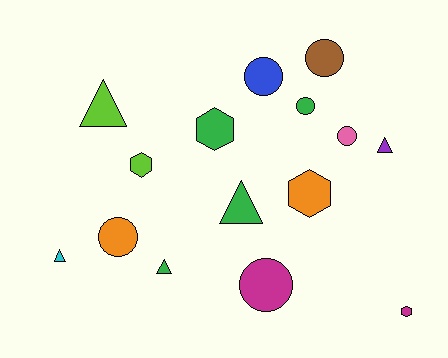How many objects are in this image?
There are 15 objects.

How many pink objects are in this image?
There is 1 pink object.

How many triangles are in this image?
There are 5 triangles.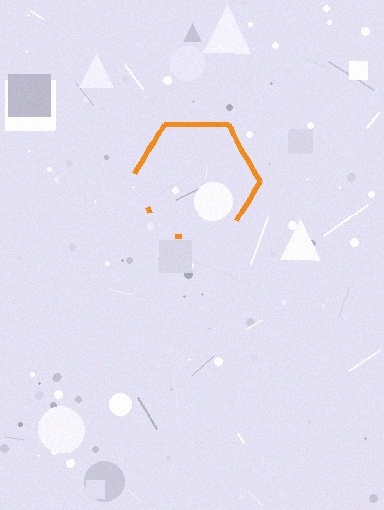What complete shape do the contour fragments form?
The contour fragments form a hexagon.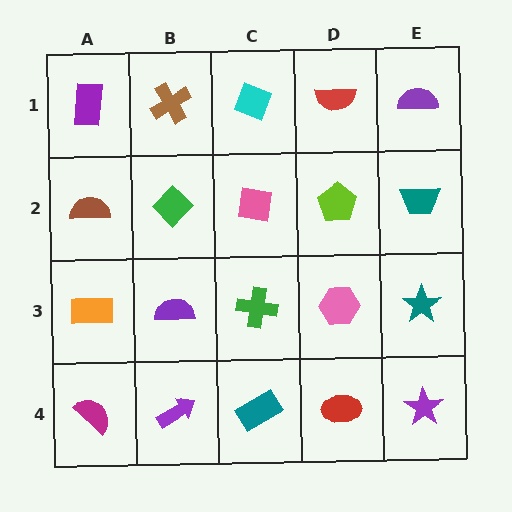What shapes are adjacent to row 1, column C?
A pink square (row 2, column C), a brown cross (row 1, column B), a red semicircle (row 1, column D).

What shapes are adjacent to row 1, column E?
A teal trapezoid (row 2, column E), a red semicircle (row 1, column D).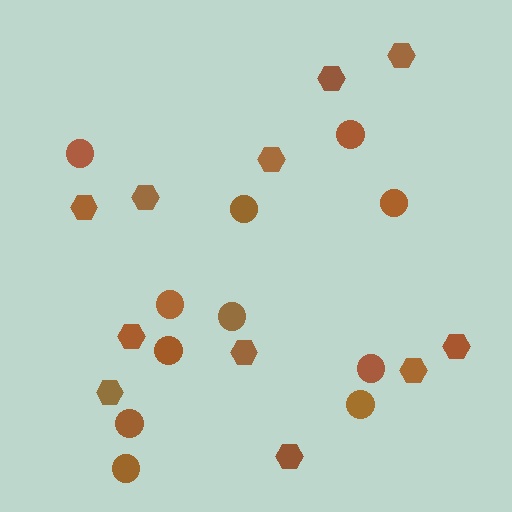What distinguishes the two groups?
There are 2 groups: one group of hexagons (11) and one group of circles (11).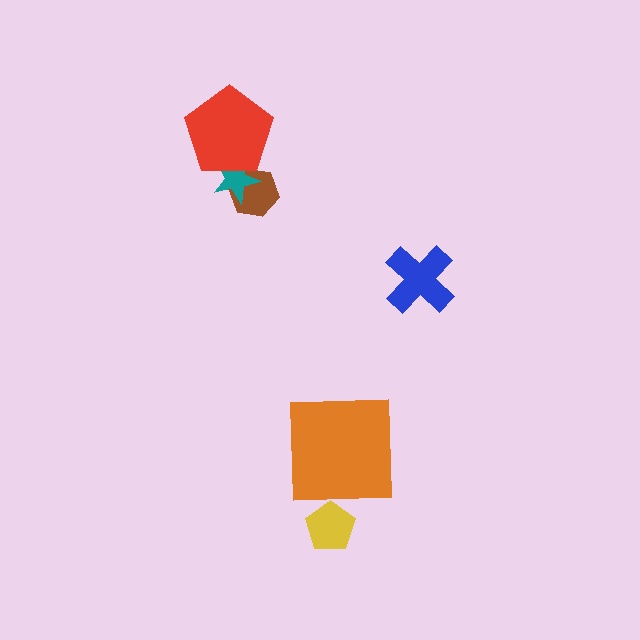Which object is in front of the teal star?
The red pentagon is in front of the teal star.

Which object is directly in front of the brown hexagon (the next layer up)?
The teal star is directly in front of the brown hexagon.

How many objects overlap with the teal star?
2 objects overlap with the teal star.